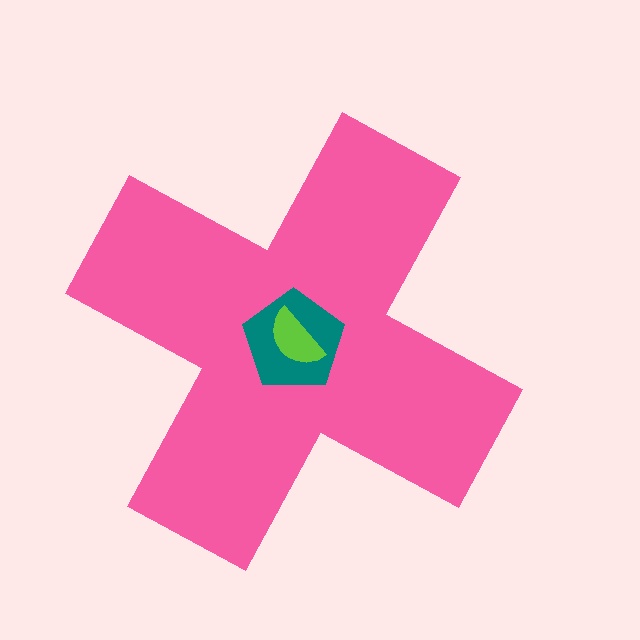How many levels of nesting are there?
3.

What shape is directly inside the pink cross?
The teal pentagon.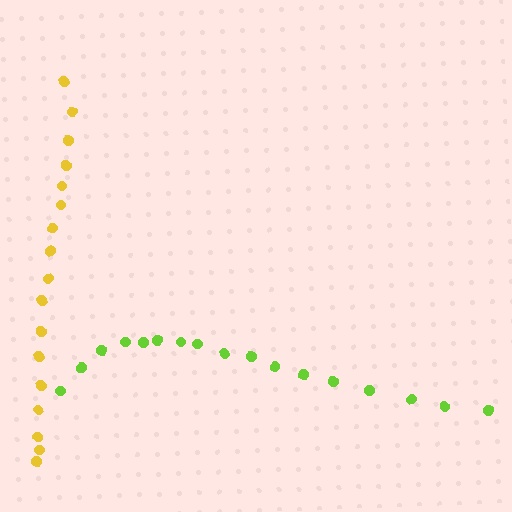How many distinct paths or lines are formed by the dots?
There are 2 distinct paths.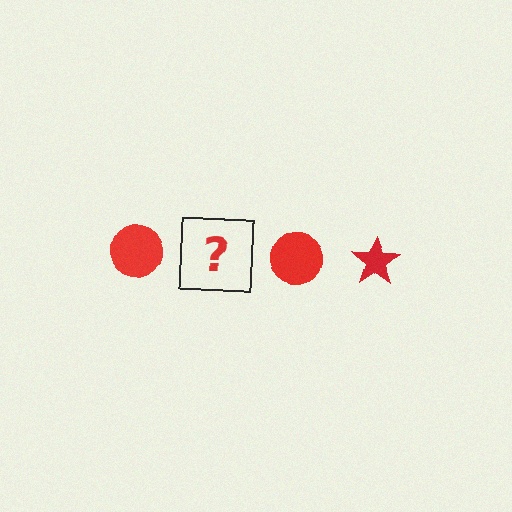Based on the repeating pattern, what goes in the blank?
The blank should be a red star.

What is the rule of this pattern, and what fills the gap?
The rule is that the pattern cycles through circle, star shapes in red. The gap should be filled with a red star.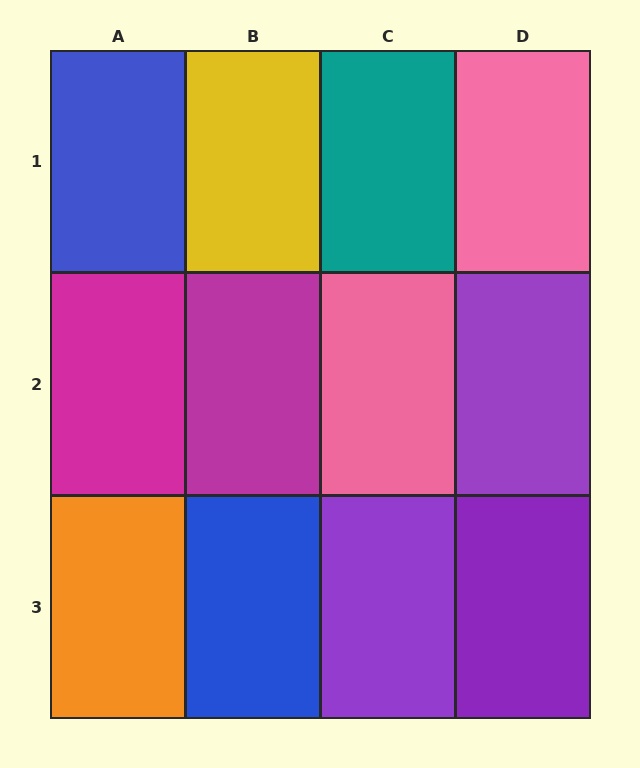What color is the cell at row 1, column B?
Yellow.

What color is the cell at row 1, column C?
Teal.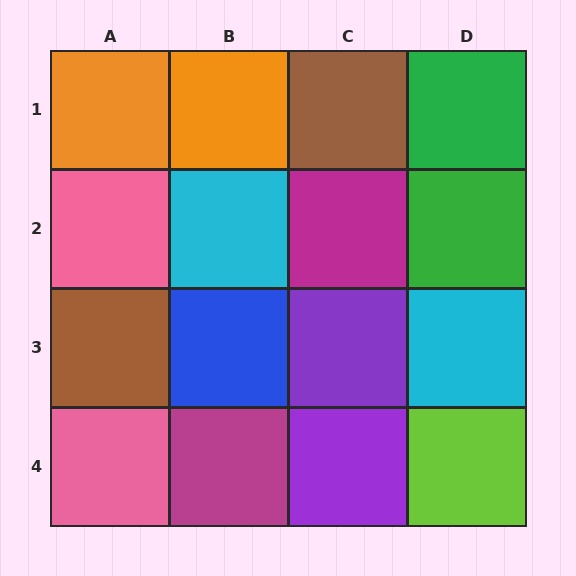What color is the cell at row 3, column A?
Brown.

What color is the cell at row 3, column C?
Purple.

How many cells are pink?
2 cells are pink.